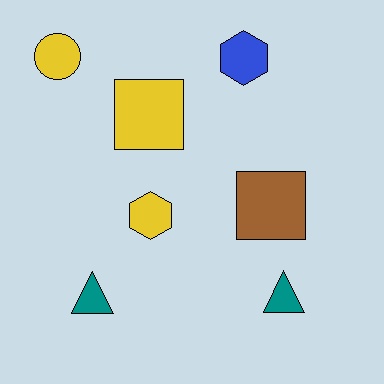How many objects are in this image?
There are 7 objects.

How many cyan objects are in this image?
There are no cyan objects.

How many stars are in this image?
There are no stars.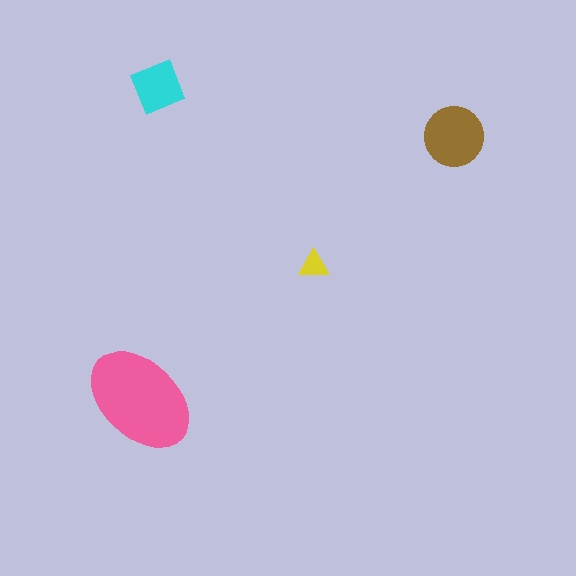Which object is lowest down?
The pink ellipse is bottommost.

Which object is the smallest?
The yellow triangle.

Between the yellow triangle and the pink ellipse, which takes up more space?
The pink ellipse.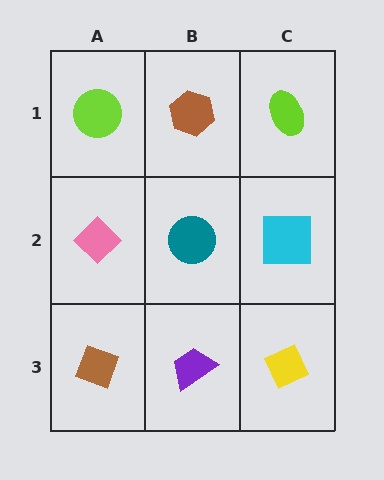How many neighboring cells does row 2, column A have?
3.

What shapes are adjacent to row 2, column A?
A lime circle (row 1, column A), a brown diamond (row 3, column A), a teal circle (row 2, column B).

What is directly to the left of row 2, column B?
A pink diamond.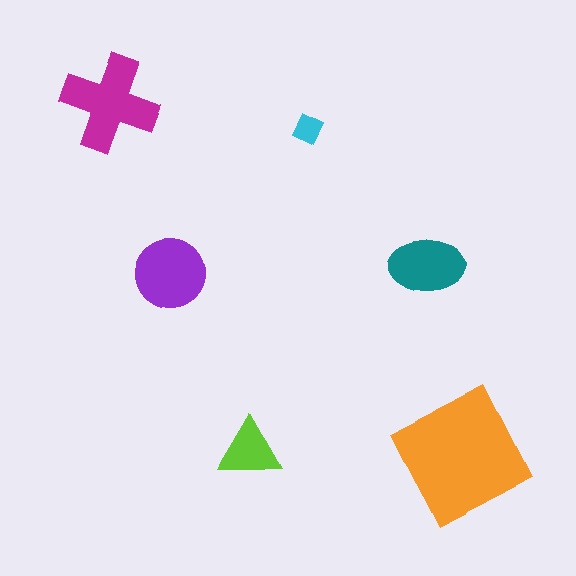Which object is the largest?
The orange square.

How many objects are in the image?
There are 6 objects in the image.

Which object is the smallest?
The cyan diamond.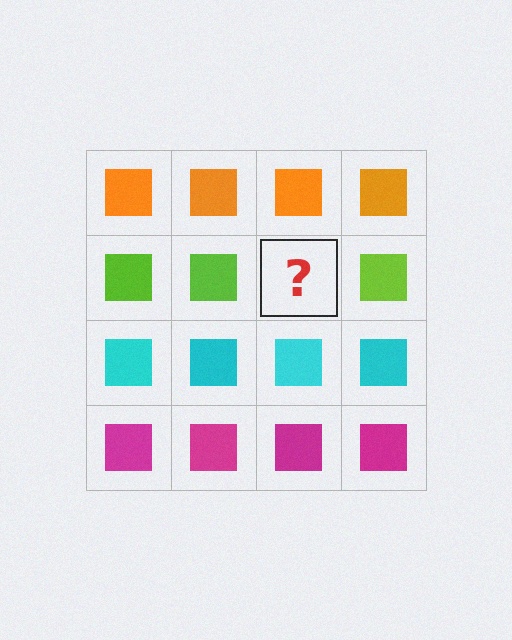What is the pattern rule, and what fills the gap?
The rule is that each row has a consistent color. The gap should be filled with a lime square.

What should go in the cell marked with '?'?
The missing cell should contain a lime square.